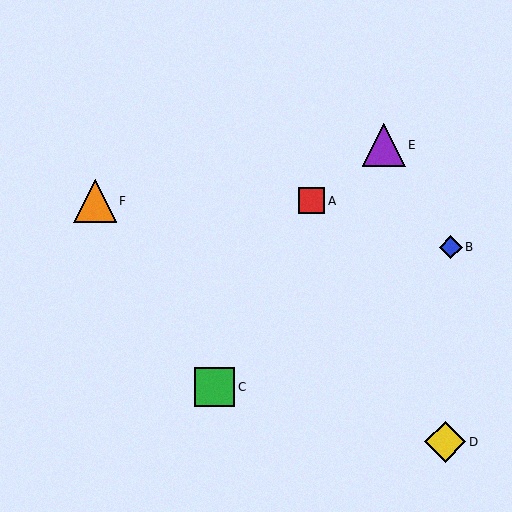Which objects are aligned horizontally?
Objects A, F are aligned horizontally.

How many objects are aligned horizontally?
2 objects (A, F) are aligned horizontally.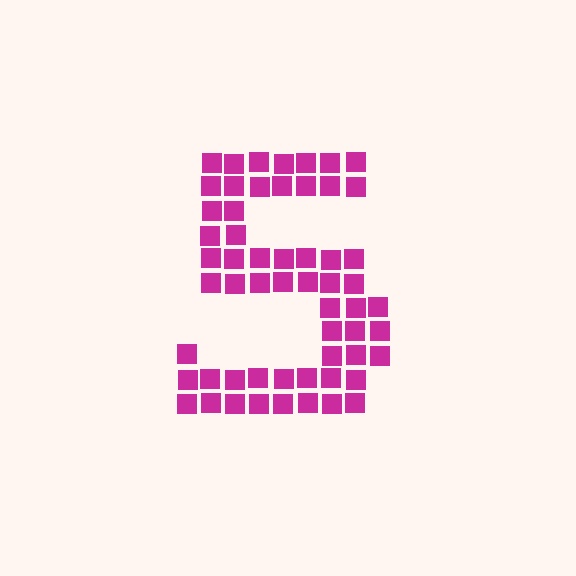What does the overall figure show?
The overall figure shows the digit 5.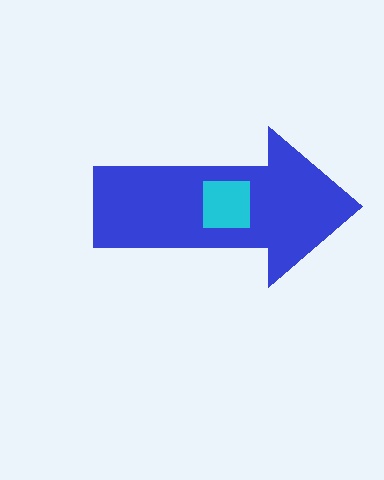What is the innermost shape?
The cyan square.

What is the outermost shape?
The blue arrow.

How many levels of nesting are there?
2.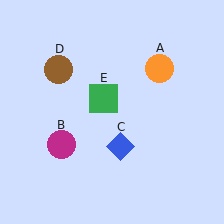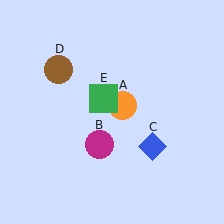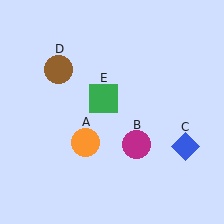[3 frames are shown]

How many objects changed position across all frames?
3 objects changed position: orange circle (object A), magenta circle (object B), blue diamond (object C).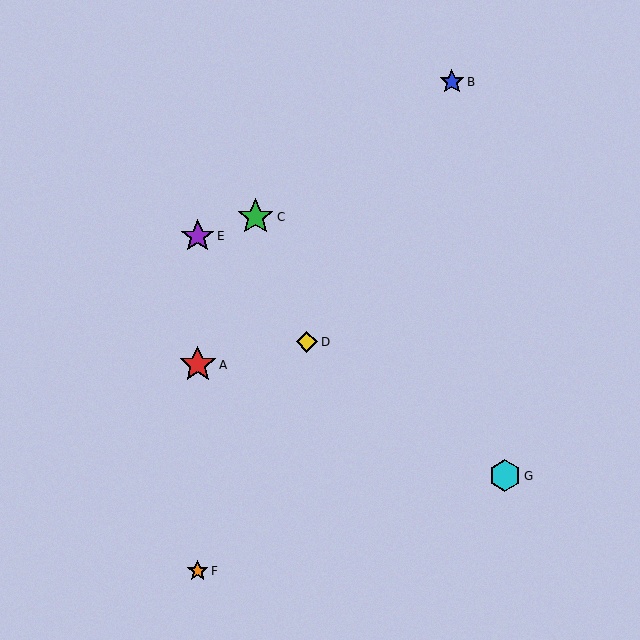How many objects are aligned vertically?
3 objects (A, E, F) are aligned vertically.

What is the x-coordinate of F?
Object F is at x≈198.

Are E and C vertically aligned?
No, E is at x≈198 and C is at x≈256.